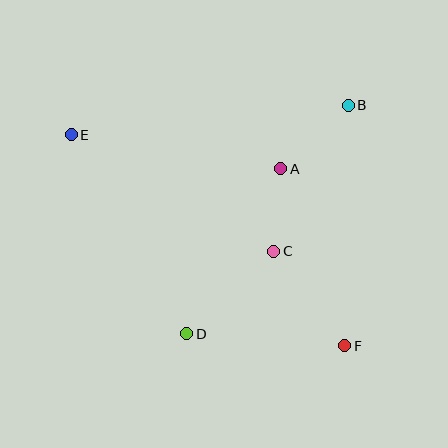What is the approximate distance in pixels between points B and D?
The distance between B and D is approximately 280 pixels.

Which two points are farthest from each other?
Points E and F are farthest from each other.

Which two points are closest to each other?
Points A and C are closest to each other.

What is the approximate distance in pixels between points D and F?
The distance between D and F is approximately 158 pixels.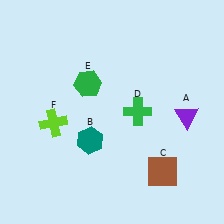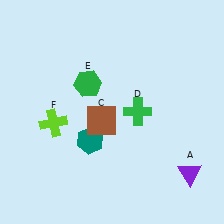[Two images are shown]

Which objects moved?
The objects that moved are: the purple triangle (A), the brown square (C).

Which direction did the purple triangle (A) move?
The purple triangle (A) moved down.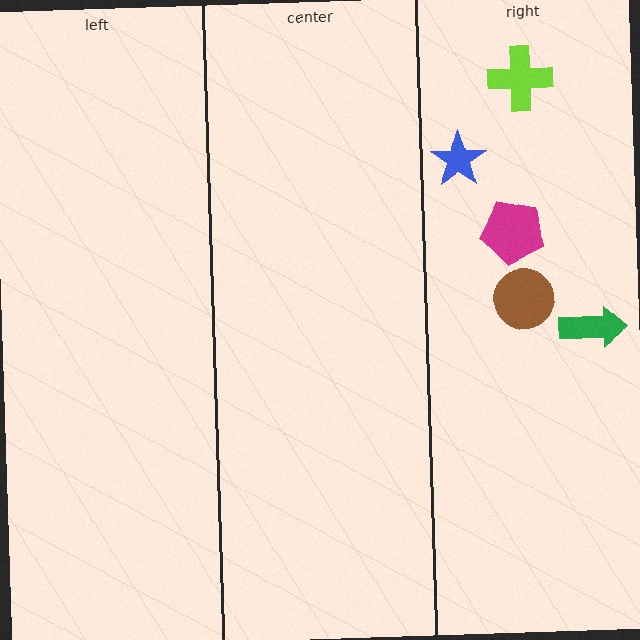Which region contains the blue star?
The right region.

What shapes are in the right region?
The lime cross, the blue star, the magenta pentagon, the green arrow, the brown circle.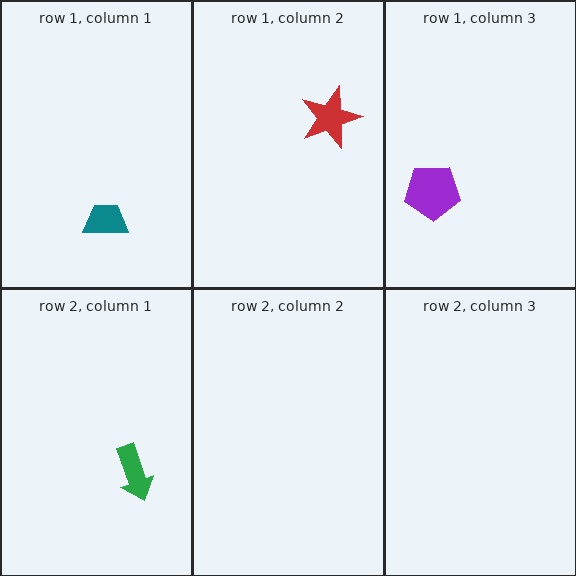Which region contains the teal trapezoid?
The row 1, column 1 region.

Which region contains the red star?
The row 1, column 2 region.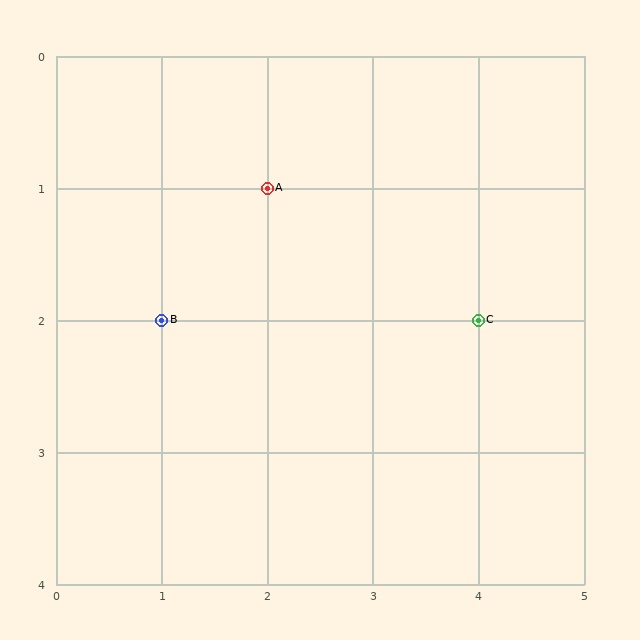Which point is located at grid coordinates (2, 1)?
Point A is at (2, 1).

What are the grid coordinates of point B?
Point B is at grid coordinates (1, 2).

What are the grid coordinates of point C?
Point C is at grid coordinates (4, 2).